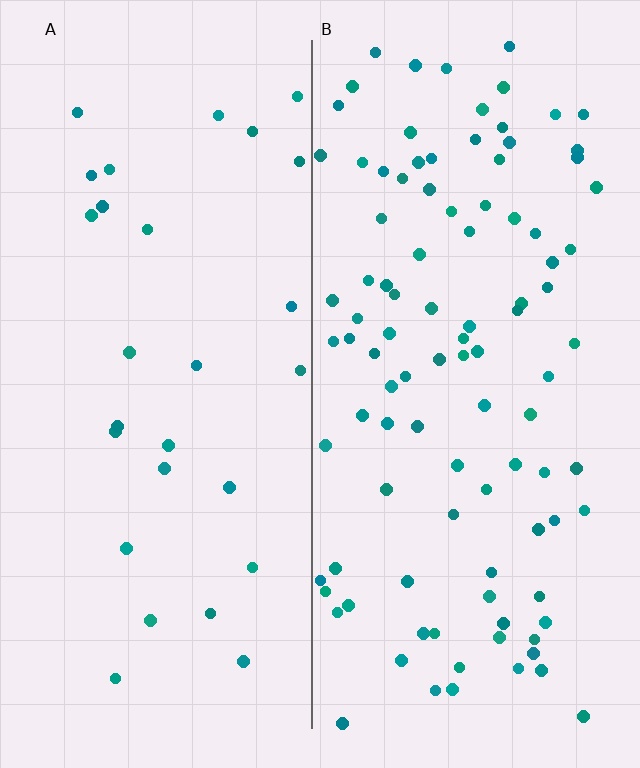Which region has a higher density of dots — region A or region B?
B (the right).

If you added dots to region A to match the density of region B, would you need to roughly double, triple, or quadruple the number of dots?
Approximately quadruple.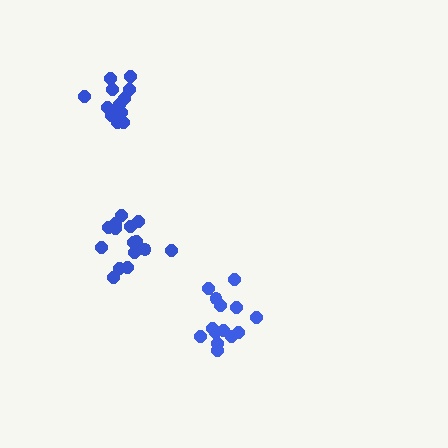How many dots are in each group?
Group 1: 14 dots, Group 2: 13 dots, Group 3: 15 dots (42 total).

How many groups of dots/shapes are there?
There are 3 groups.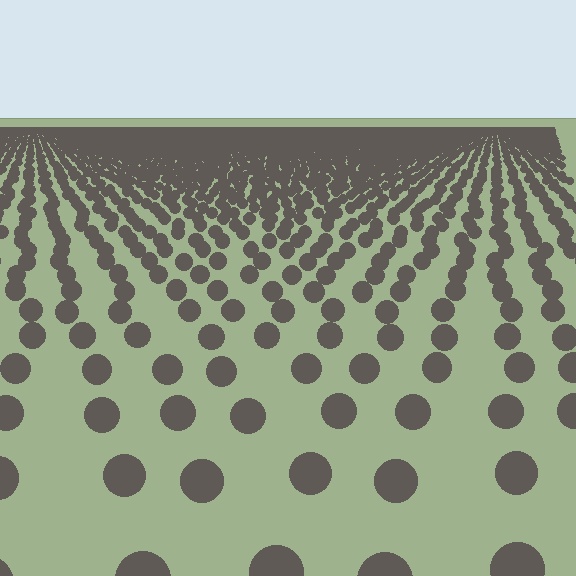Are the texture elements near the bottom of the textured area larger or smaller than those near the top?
Larger. Near the bottom, elements are closer to the viewer and appear at a bigger on-screen size.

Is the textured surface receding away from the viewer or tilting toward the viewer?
The surface is receding away from the viewer. Texture elements get smaller and denser toward the top.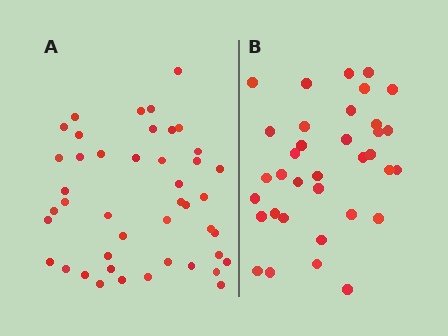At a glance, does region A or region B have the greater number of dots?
Region A (the left region) has more dots.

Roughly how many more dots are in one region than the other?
Region A has roughly 8 or so more dots than region B.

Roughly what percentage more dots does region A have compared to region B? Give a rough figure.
About 25% more.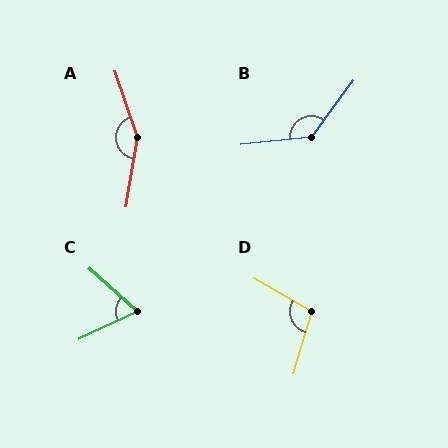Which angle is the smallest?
C, at approximately 67 degrees.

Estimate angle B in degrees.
Approximately 132 degrees.